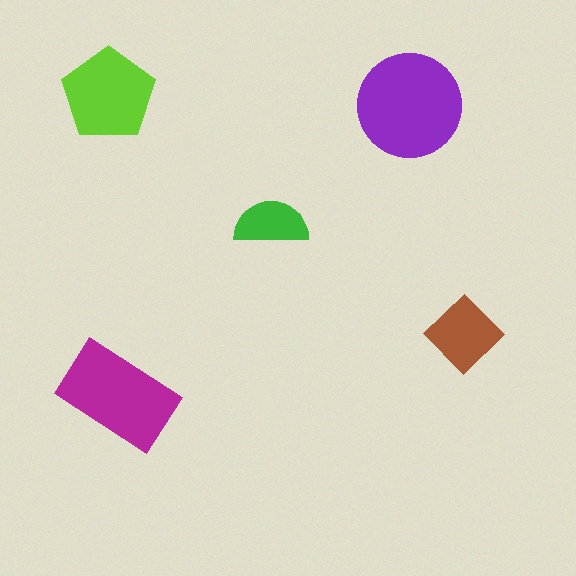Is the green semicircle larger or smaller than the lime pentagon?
Smaller.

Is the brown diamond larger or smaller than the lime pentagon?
Smaller.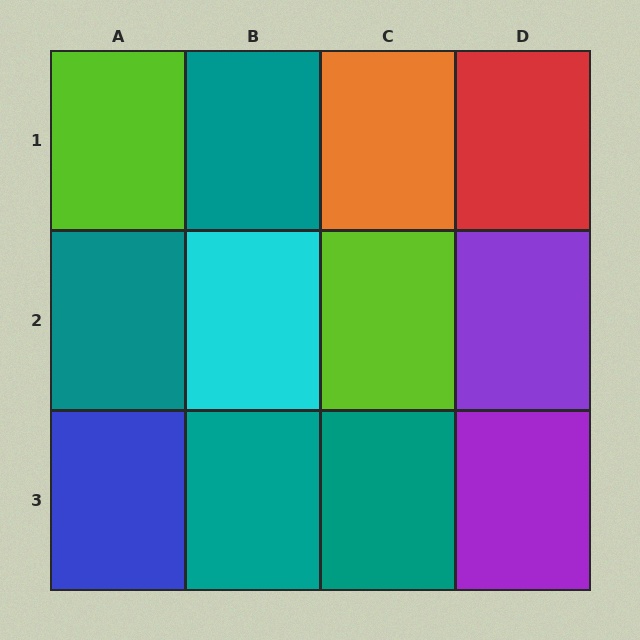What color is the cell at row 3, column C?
Teal.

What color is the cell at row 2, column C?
Lime.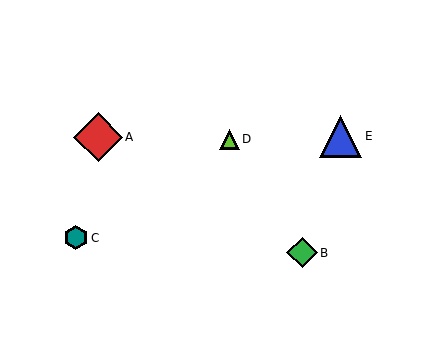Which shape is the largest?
The red diamond (labeled A) is the largest.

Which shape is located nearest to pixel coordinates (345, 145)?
The blue triangle (labeled E) at (341, 136) is nearest to that location.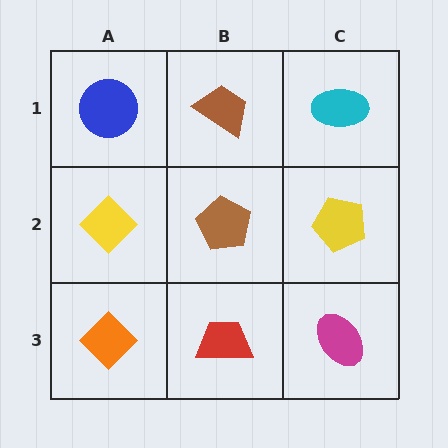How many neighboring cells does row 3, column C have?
2.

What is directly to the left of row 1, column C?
A brown trapezoid.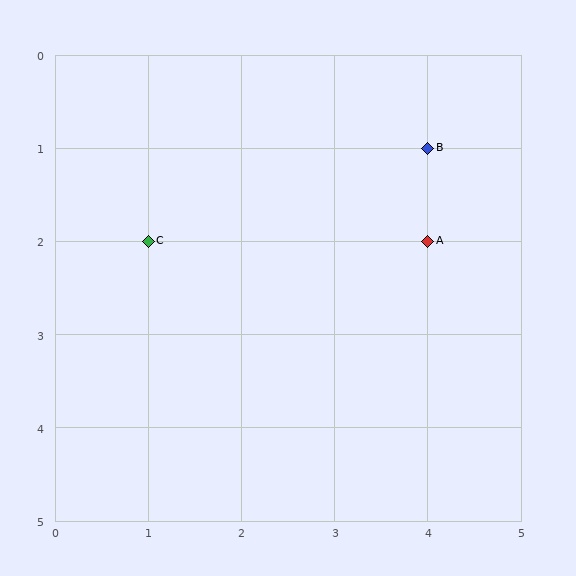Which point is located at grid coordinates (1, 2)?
Point C is at (1, 2).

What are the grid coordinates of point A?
Point A is at grid coordinates (4, 2).